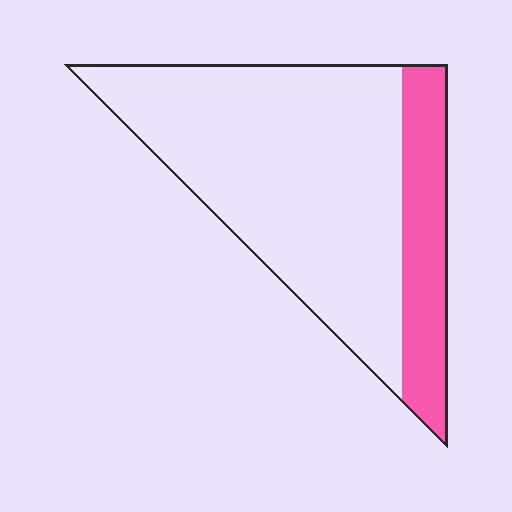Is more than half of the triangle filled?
No.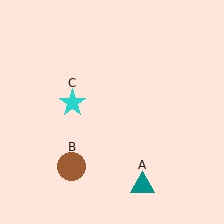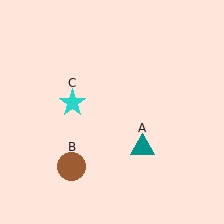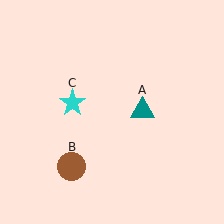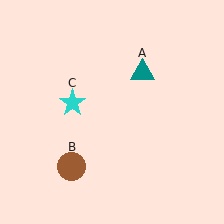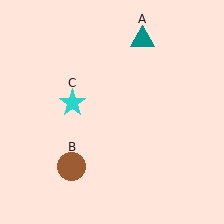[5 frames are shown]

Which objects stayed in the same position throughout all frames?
Brown circle (object B) and cyan star (object C) remained stationary.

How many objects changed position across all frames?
1 object changed position: teal triangle (object A).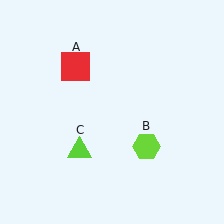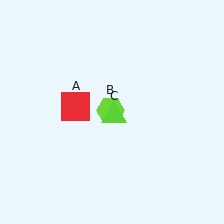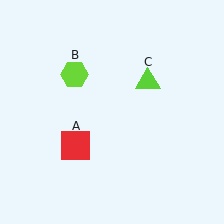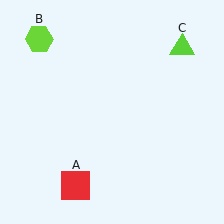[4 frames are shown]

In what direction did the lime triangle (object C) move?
The lime triangle (object C) moved up and to the right.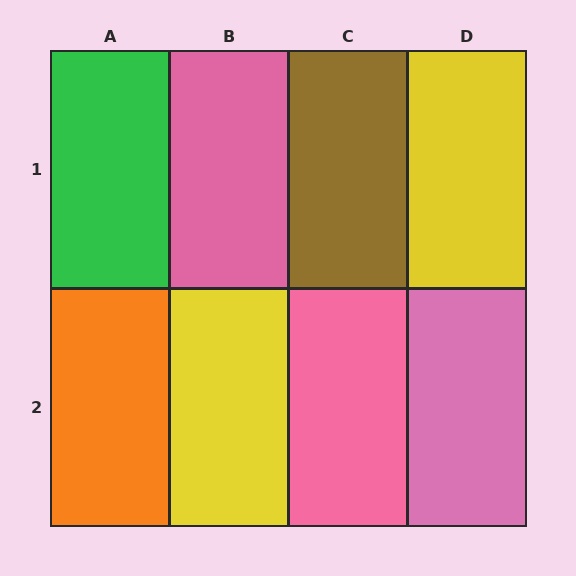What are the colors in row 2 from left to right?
Orange, yellow, pink, pink.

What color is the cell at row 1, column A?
Green.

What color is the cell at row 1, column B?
Pink.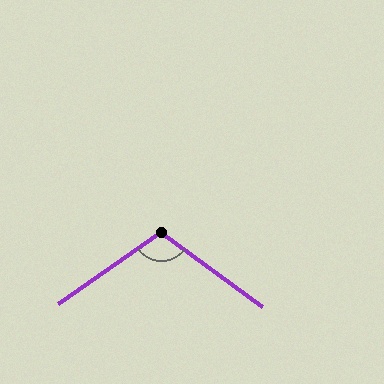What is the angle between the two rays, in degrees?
Approximately 109 degrees.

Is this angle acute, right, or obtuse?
It is obtuse.